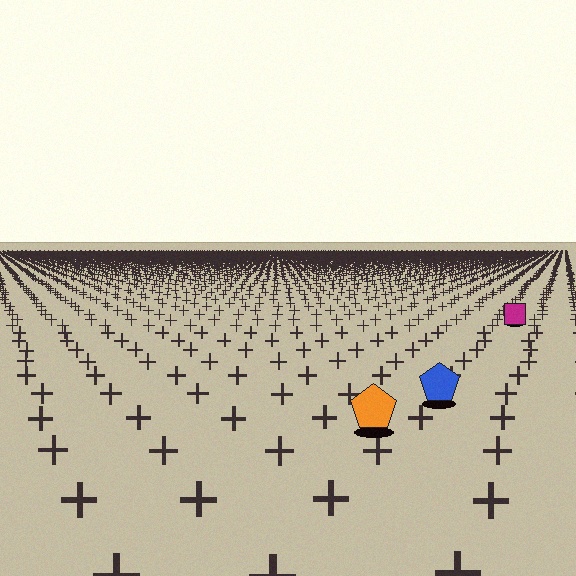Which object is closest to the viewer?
The orange pentagon is closest. The texture marks near it are larger and more spread out.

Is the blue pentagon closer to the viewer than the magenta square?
Yes. The blue pentagon is closer — you can tell from the texture gradient: the ground texture is coarser near it.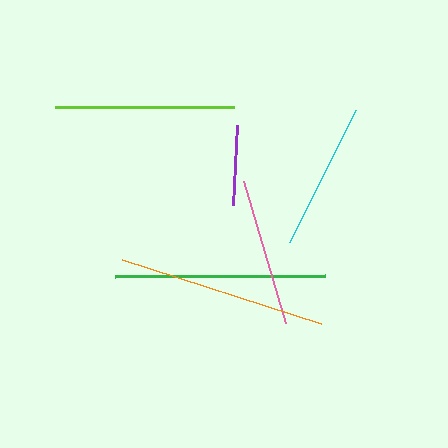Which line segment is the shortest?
The purple line is the shortest at approximately 80 pixels.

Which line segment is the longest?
The green line is the longest at approximately 209 pixels.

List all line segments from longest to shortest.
From longest to shortest: green, orange, lime, cyan, pink, purple.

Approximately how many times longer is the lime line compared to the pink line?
The lime line is approximately 1.2 times the length of the pink line.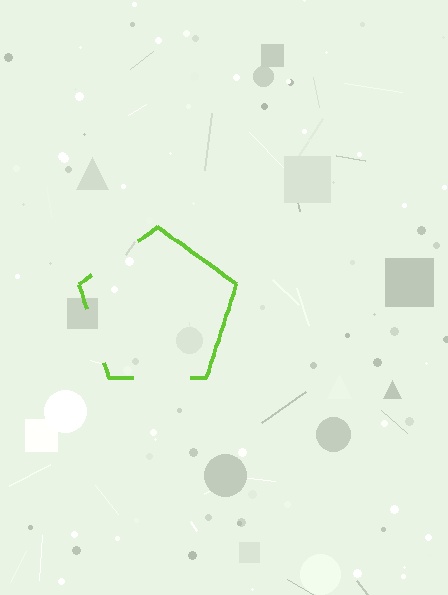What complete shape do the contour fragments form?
The contour fragments form a pentagon.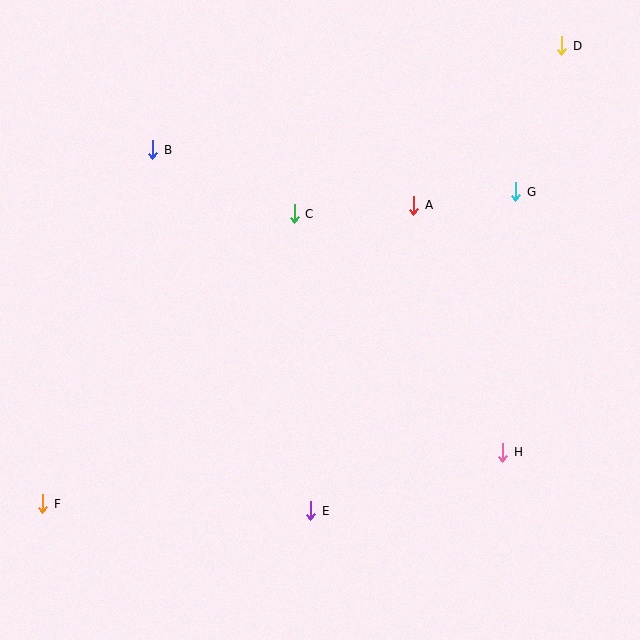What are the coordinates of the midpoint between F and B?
The midpoint between F and B is at (98, 327).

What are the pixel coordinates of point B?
Point B is at (153, 150).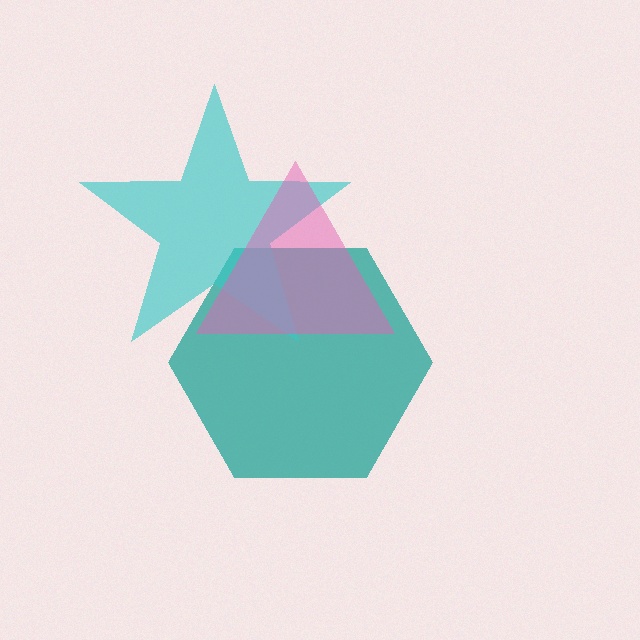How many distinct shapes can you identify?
There are 3 distinct shapes: a teal hexagon, a cyan star, a pink triangle.